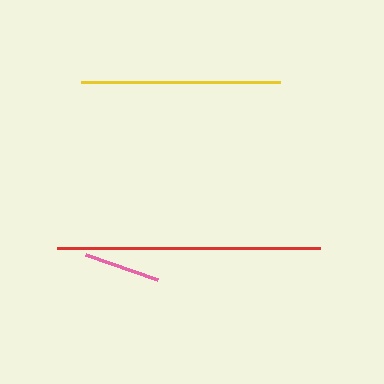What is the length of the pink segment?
The pink segment is approximately 76 pixels long.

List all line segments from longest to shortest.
From longest to shortest: red, yellow, pink.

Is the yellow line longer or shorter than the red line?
The red line is longer than the yellow line.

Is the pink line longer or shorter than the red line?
The red line is longer than the pink line.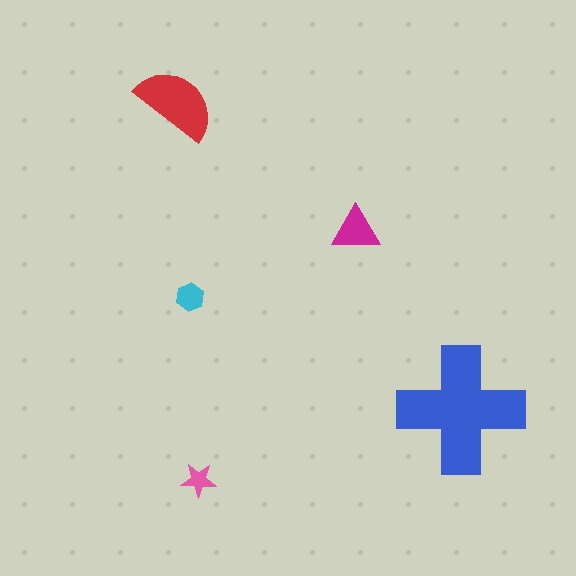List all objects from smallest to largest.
The pink star, the cyan hexagon, the magenta triangle, the red semicircle, the blue cross.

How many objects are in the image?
There are 5 objects in the image.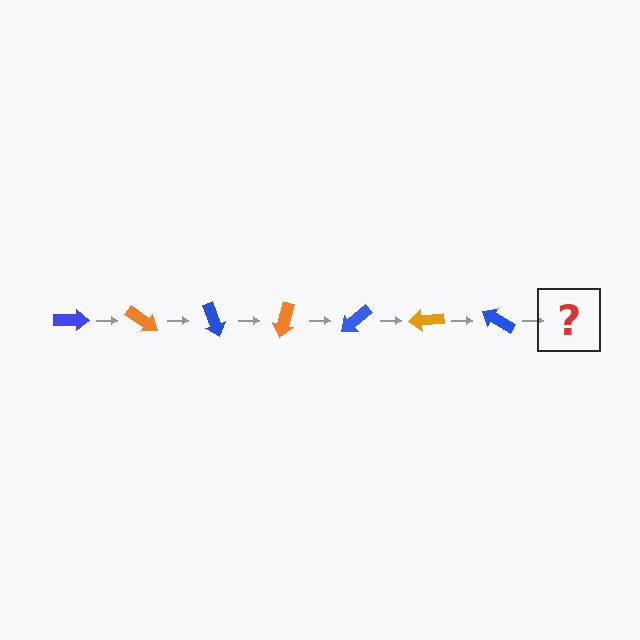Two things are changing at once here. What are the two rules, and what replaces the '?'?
The two rules are that it rotates 35 degrees each step and the color cycles through blue and orange. The '?' should be an orange arrow, rotated 245 degrees from the start.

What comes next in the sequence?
The next element should be an orange arrow, rotated 245 degrees from the start.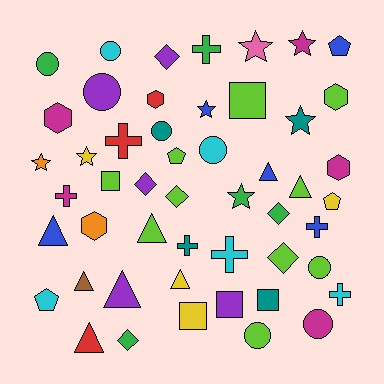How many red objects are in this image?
There are 3 red objects.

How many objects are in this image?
There are 50 objects.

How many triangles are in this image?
There are 8 triangles.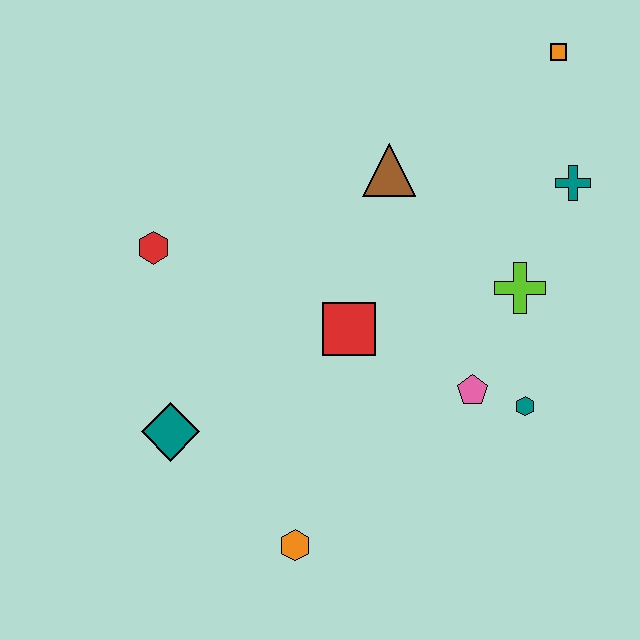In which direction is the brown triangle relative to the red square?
The brown triangle is above the red square.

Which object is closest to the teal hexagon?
The pink pentagon is closest to the teal hexagon.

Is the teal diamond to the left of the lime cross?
Yes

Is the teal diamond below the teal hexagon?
Yes